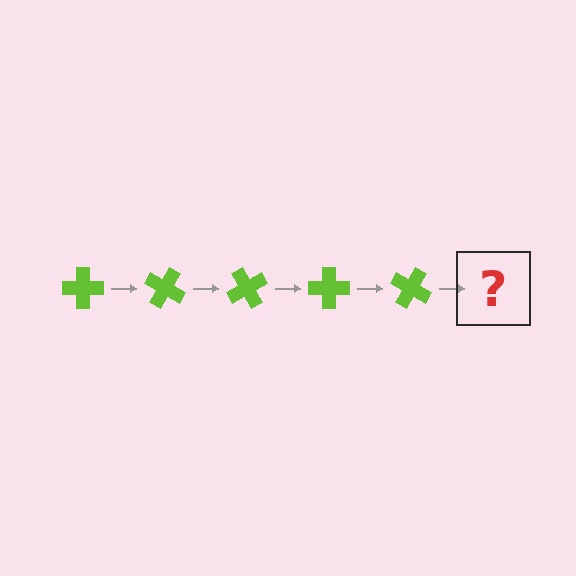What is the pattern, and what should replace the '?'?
The pattern is that the cross rotates 30 degrees each step. The '?' should be a lime cross rotated 150 degrees.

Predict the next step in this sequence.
The next step is a lime cross rotated 150 degrees.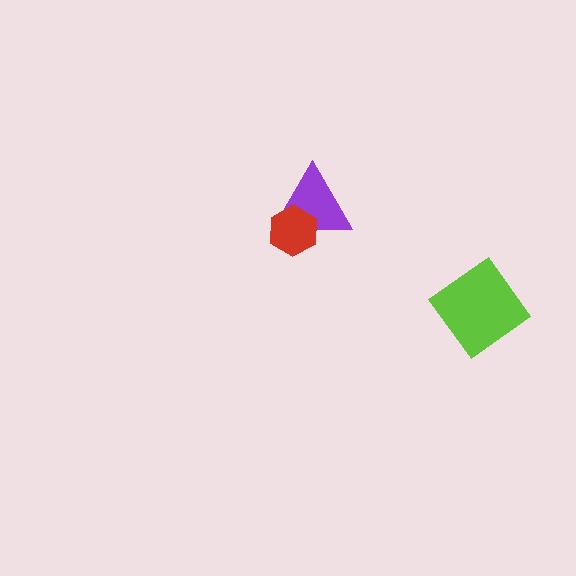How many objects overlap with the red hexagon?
1 object overlaps with the red hexagon.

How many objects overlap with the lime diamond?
0 objects overlap with the lime diamond.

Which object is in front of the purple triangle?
The red hexagon is in front of the purple triangle.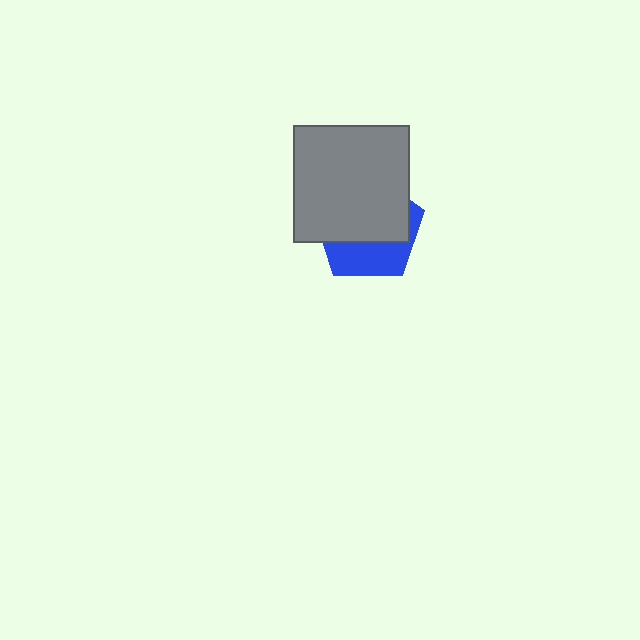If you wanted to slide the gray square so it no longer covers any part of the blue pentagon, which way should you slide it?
Slide it up — that is the most direct way to separate the two shapes.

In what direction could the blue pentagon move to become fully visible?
The blue pentagon could move down. That would shift it out from behind the gray square entirely.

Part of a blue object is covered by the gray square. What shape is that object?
It is a pentagon.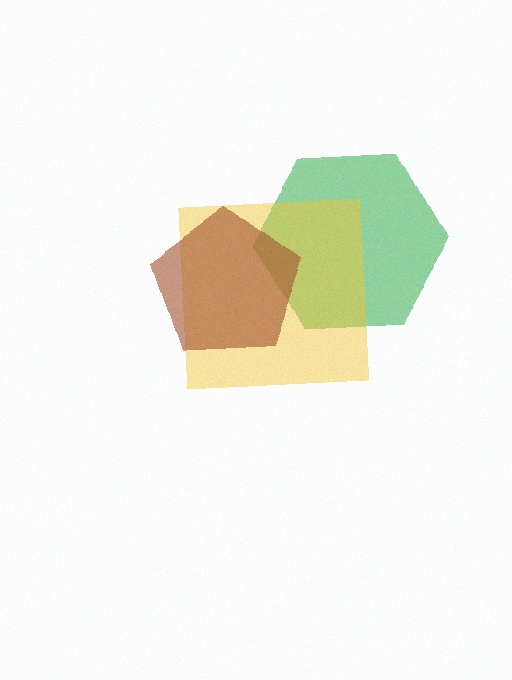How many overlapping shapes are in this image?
There are 3 overlapping shapes in the image.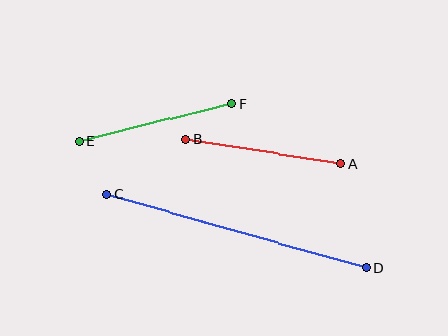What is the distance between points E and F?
The distance is approximately 156 pixels.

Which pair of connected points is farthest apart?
Points C and D are farthest apart.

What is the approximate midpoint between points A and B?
The midpoint is at approximately (263, 151) pixels.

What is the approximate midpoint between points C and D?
The midpoint is at approximately (237, 231) pixels.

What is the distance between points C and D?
The distance is approximately 270 pixels.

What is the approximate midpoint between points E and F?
The midpoint is at approximately (156, 123) pixels.